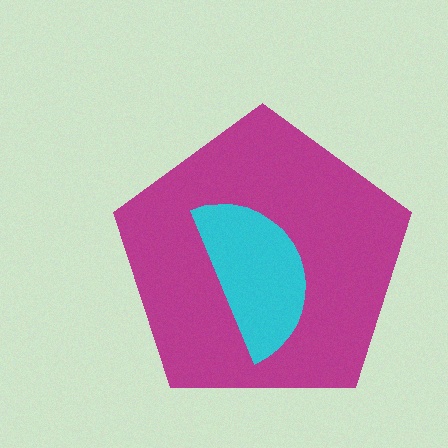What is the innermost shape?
The cyan semicircle.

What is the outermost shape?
The magenta pentagon.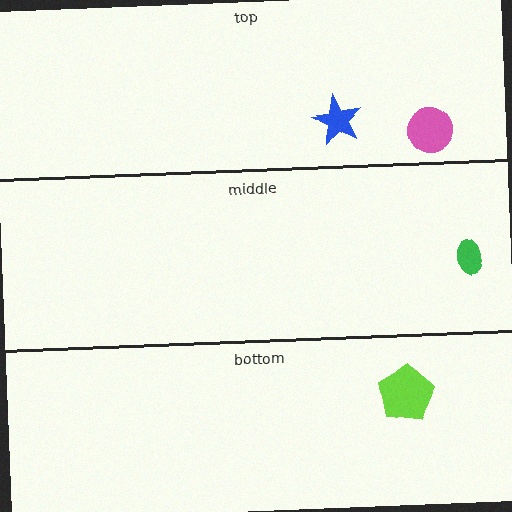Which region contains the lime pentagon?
The bottom region.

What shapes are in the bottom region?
The lime pentagon.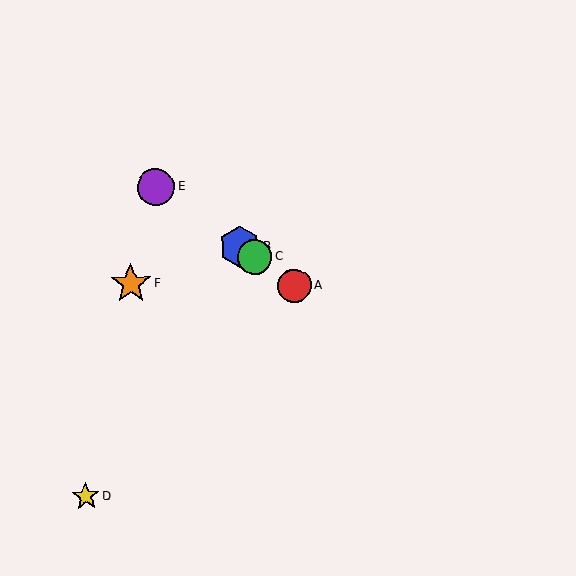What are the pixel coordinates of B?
Object B is at (239, 246).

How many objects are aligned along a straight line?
4 objects (A, B, C, E) are aligned along a straight line.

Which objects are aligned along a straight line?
Objects A, B, C, E are aligned along a straight line.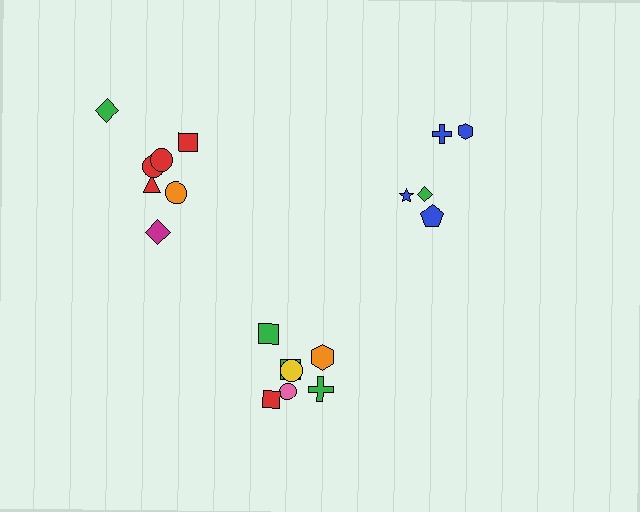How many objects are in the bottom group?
There are 7 objects.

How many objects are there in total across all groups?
There are 19 objects.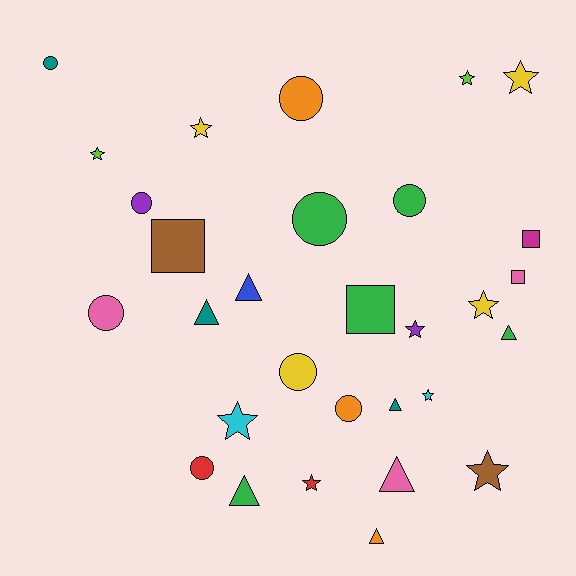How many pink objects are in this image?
There are 3 pink objects.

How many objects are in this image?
There are 30 objects.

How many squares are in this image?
There are 4 squares.